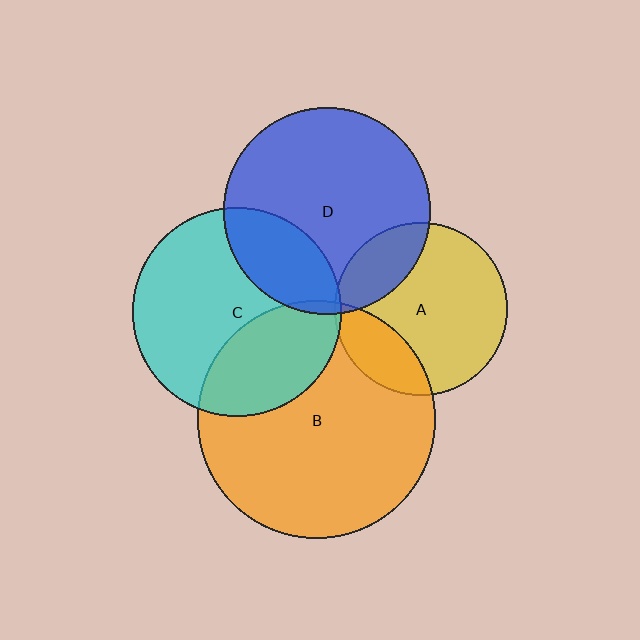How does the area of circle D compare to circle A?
Approximately 1.4 times.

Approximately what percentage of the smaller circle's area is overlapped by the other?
Approximately 5%.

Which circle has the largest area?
Circle B (orange).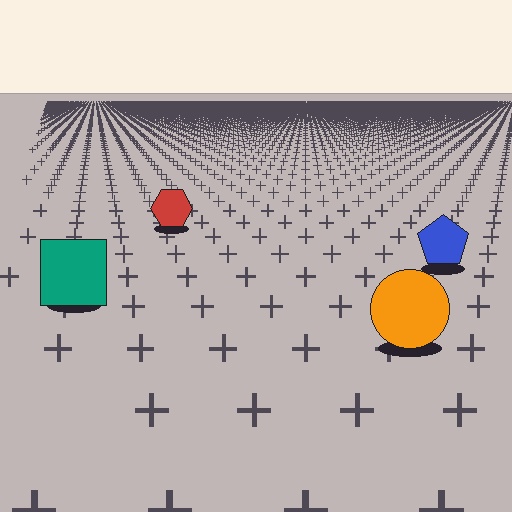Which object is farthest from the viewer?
The red hexagon is farthest from the viewer. It appears smaller and the ground texture around it is denser.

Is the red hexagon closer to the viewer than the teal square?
No. The teal square is closer — you can tell from the texture gradient: the ground texture is coarser near it.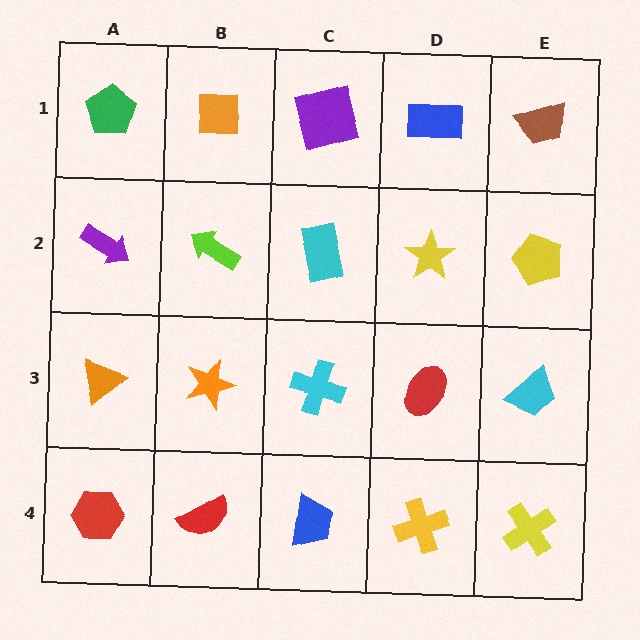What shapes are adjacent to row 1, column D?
A yellow star (row 2, column D), a purple square (row 1, column C), a brown trapezoid (row 1, column E).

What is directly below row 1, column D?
A yellow star.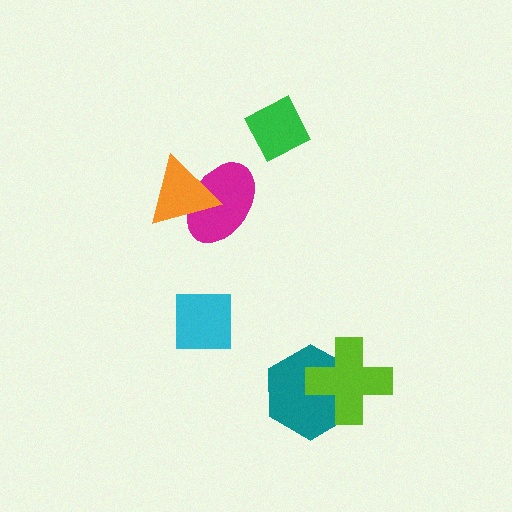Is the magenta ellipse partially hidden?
Yes, it is partially covered by another shape.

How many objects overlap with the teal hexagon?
1 object overlaps with the teal hexagon.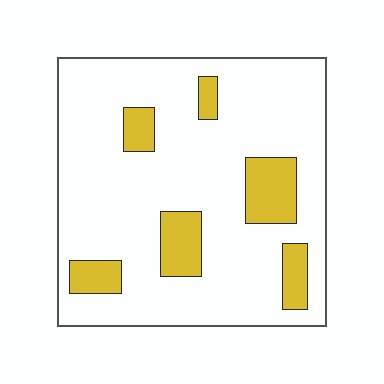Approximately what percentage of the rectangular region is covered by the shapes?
Approximately 15%.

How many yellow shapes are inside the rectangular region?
6.